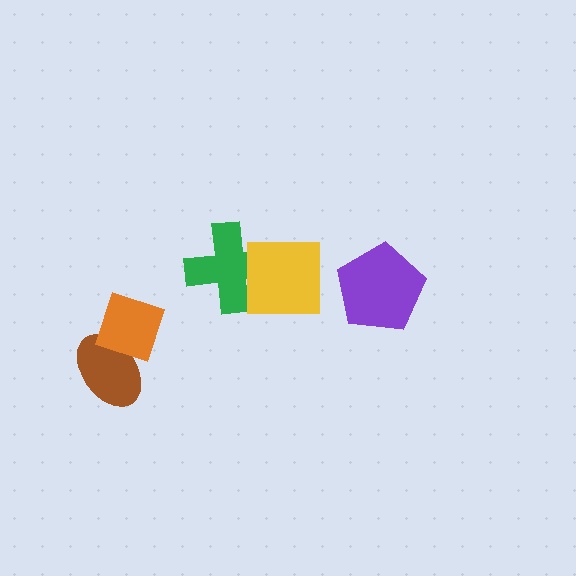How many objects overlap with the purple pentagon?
0 objects overlap with the purple pentagon.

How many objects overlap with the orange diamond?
1 object overlaps with the orange diamond.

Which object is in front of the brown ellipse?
The orange diamond is in front of the brown ellipse.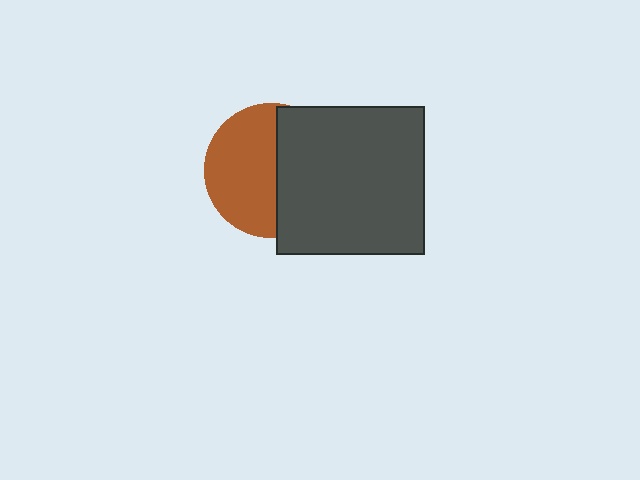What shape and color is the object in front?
The object in front is a dark gray square.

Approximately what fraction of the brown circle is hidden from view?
Roughly 46% of the brown circle is hidden behind the dark gray square.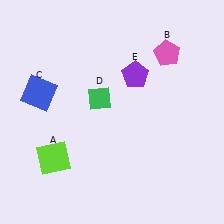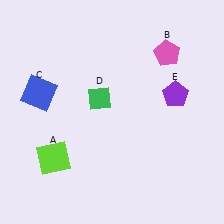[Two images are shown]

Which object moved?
The purple pentagon (E) moved right.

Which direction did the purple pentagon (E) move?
The purple pentagon (E) moved right.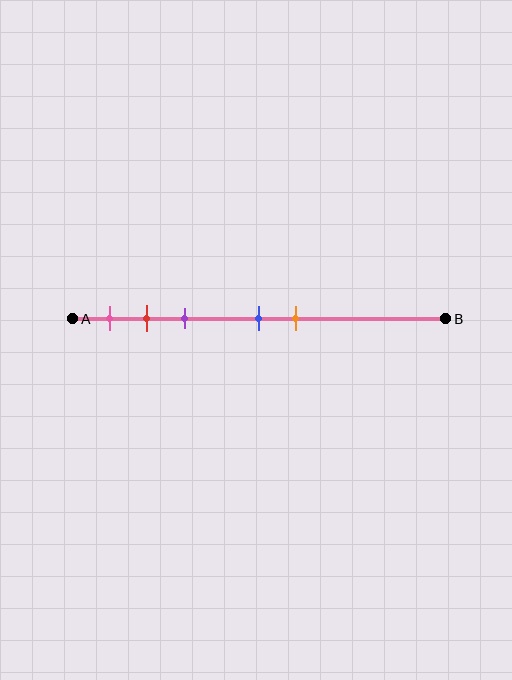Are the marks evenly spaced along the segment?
No, the marks are not evenly spaced.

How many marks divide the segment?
There are 5 marks dividing the segment.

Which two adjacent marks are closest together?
The red and purple marks are the closest adjacent pair.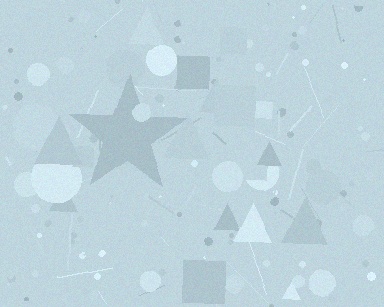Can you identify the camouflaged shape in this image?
The camouflaged shape is a star.